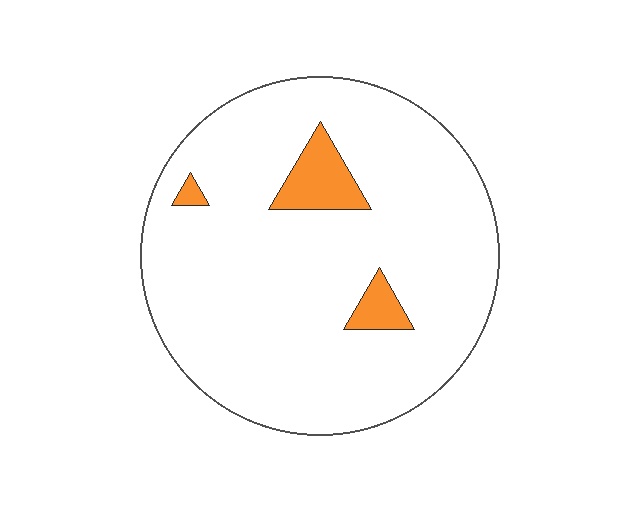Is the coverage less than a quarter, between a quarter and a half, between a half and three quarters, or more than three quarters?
Less than a quarter.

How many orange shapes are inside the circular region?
3.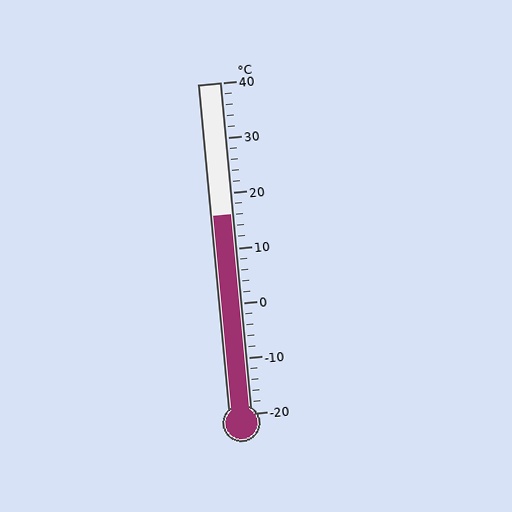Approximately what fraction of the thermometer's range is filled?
The thermometer is filled to approximately 60% of its range.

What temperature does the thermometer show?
The thermometer shows approximately 16°C.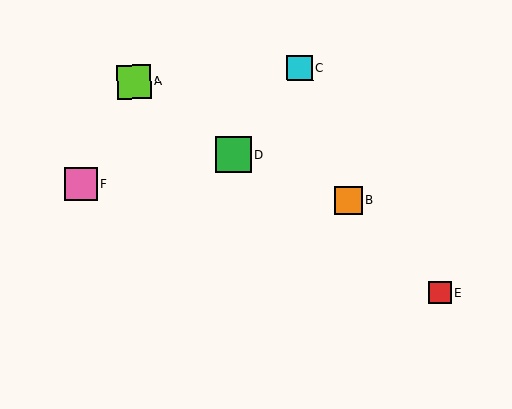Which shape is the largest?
The green square (labeled D) is the largest.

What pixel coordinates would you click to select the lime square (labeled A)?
Click at (134, 82) to select the lime square A.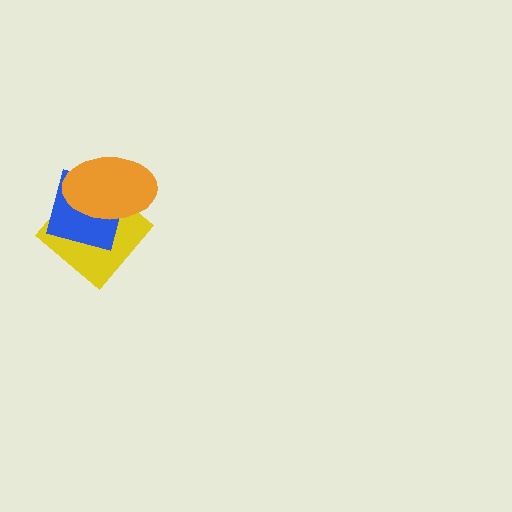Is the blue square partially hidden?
Yes, it is partially covered by another shape.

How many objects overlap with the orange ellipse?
2 objects overlap with the orange ellipse.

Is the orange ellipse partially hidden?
No, no other shape covers it.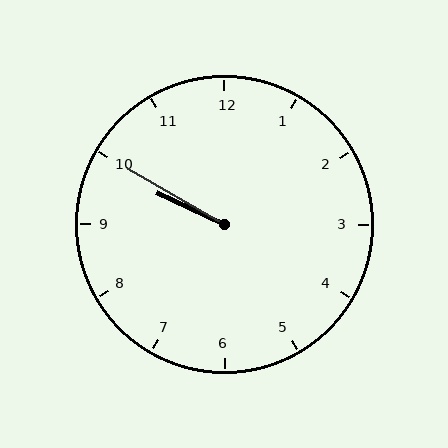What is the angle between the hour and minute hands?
Approximately 5 degrees.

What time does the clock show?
9:50.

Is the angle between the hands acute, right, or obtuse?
It is acute.